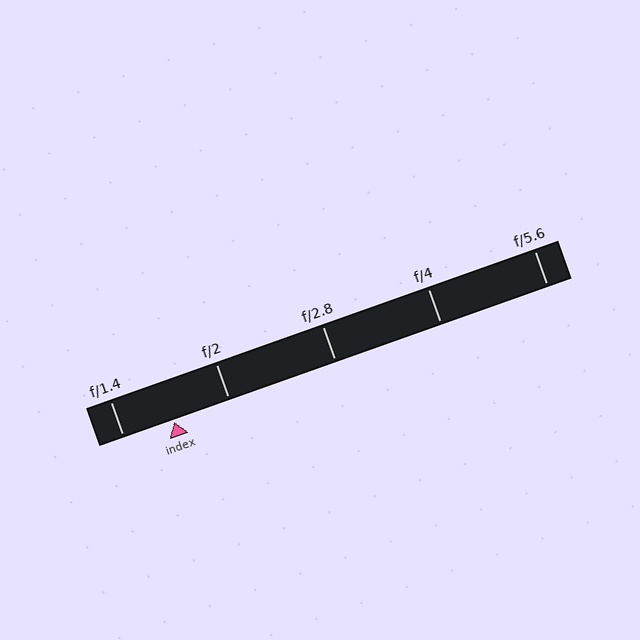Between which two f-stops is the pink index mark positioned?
The index mark is between f/1.4 and f/2.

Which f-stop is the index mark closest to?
The index mark is closest to f/1.4.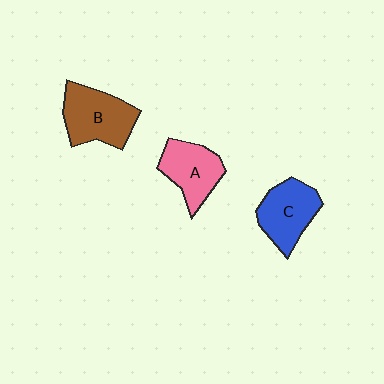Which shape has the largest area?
Shape B (brown).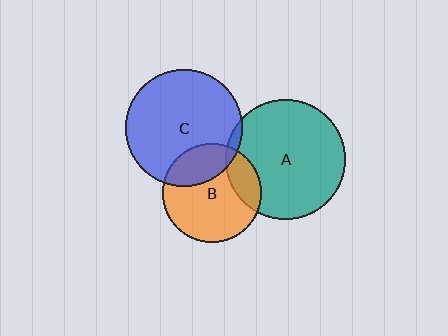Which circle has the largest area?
Circle A (teal).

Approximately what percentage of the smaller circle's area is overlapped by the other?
Approximately 5%.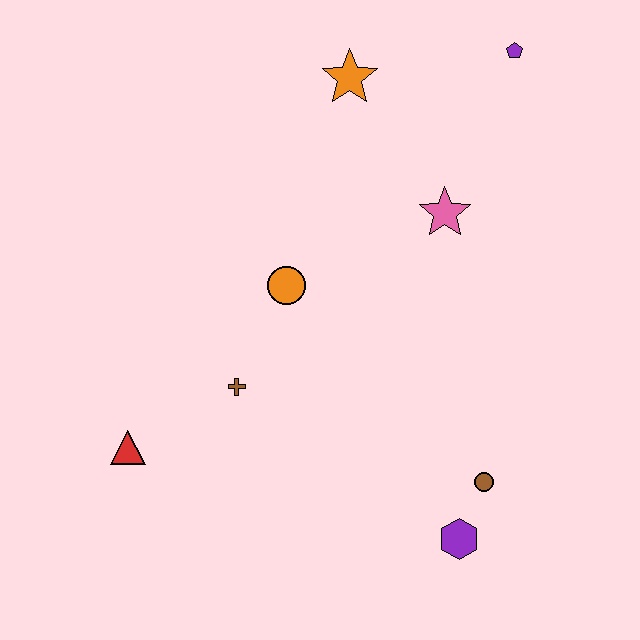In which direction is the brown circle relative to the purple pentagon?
The brown circle is below the purple pentagon.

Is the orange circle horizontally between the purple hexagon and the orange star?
No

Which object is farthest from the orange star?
The purple hexagon is farthest from the orange star.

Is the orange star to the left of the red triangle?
No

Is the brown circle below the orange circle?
Yes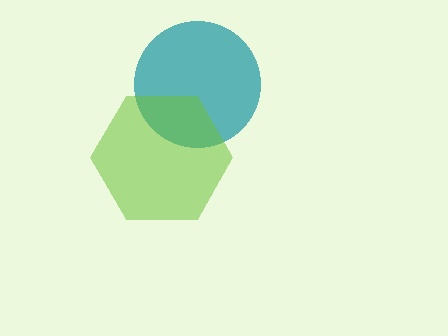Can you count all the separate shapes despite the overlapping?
Yes, there are 2 separate shapes.